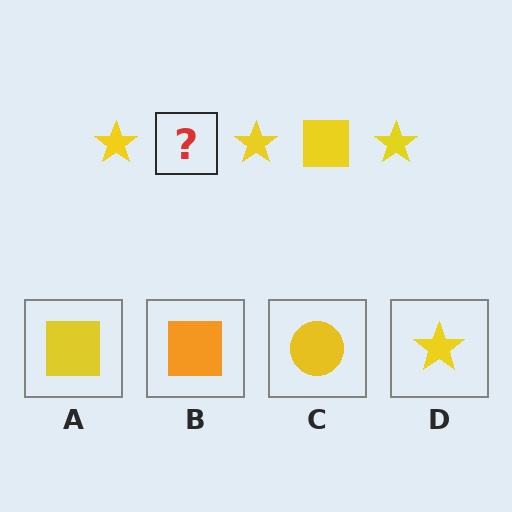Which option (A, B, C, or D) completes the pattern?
A.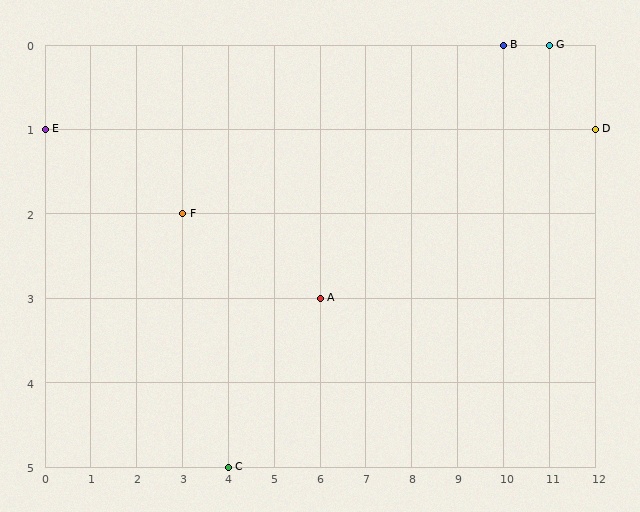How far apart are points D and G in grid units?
Points D and G are 1 column and 1 row apart (about 1.4 grid units diagonally).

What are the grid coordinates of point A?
Point A is at grid coordinates (6, 3).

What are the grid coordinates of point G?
Point G is at grid coordinates (11, 0).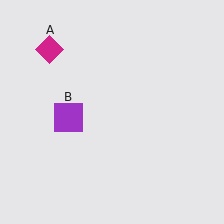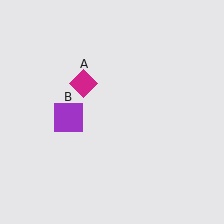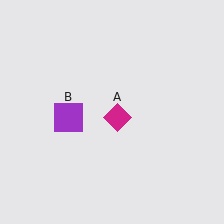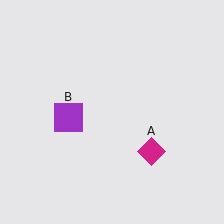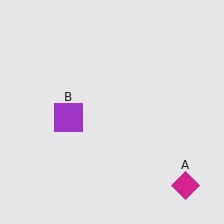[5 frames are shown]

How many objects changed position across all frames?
1 object changed position: magenta diamond (object A).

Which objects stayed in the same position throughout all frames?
Purple square (object B) remained stationary.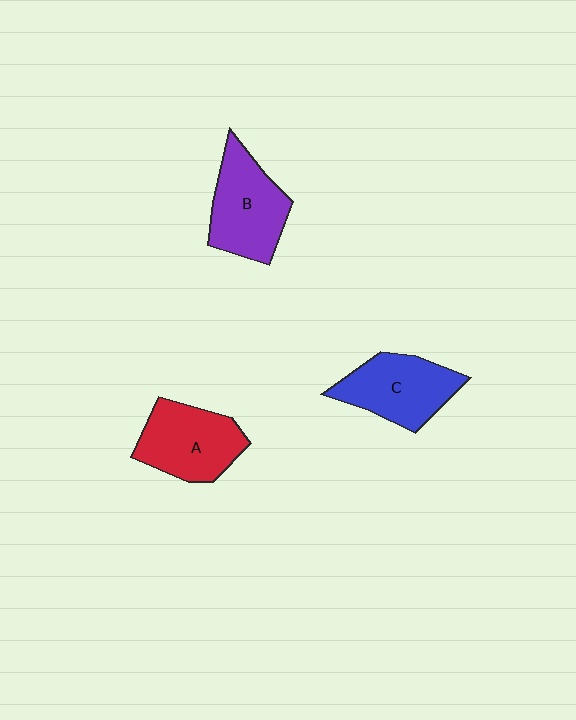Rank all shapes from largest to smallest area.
From largest to smallest: B (purple), A (red), C (blue).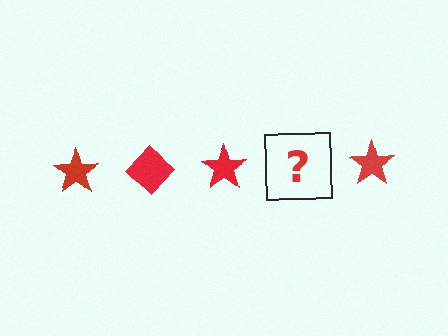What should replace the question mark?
The question mark should be replaced with a red diamond.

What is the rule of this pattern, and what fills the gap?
The rule is that the pattern cycles through star, diamond shapes in red. The gap should be filled with a red diamond.